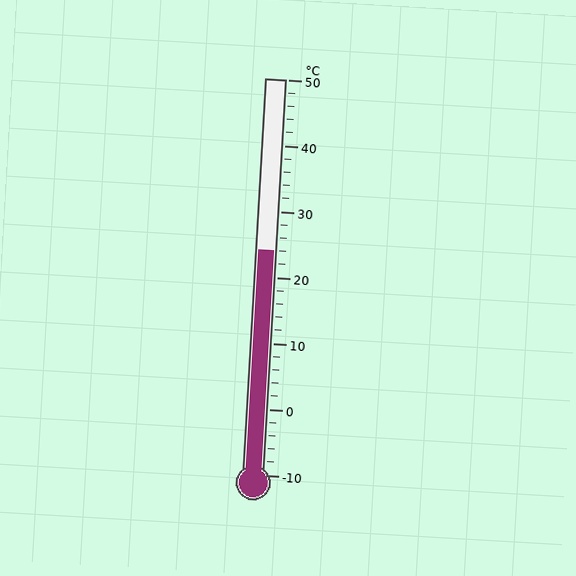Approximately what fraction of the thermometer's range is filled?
The thermometer is filled to approximately 55% of its range.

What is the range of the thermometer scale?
The thermometer scale ranges from -10°C to 50°C.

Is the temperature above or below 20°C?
The temperature is above 20°C.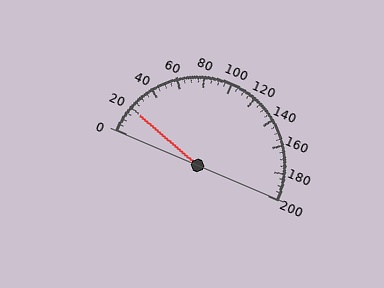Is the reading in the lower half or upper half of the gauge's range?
The reading is in the lower half of the range (0 to 200).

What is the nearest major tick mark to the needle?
The nearest major tick mark is 20.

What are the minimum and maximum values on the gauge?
The gauge ranges from 0 to 200.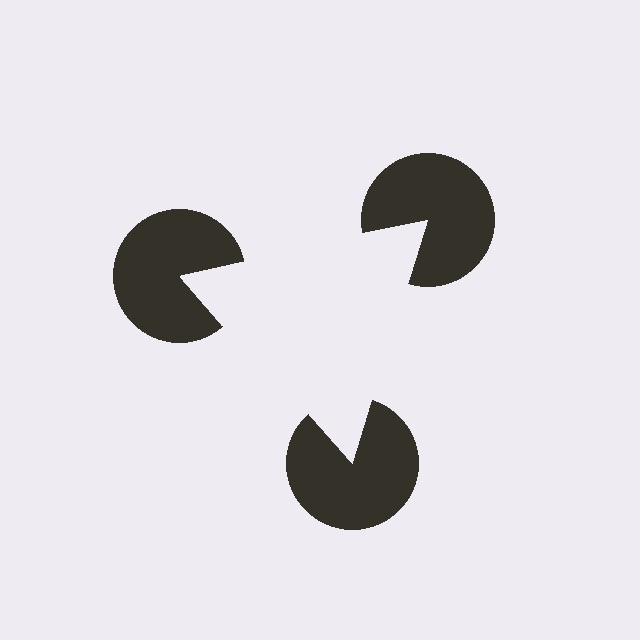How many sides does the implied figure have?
3 sides.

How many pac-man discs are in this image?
There are 3 — one at each vertex of the illusory triangle.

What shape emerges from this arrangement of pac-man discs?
An illusory triangle — its edges are inferred from the aligned wedge cuts in the pac-man discs, not physically drawn.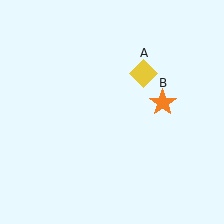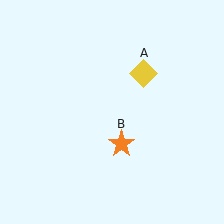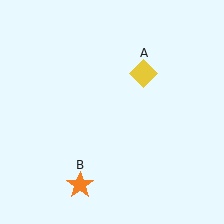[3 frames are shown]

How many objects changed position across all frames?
1 object changed position: orange star (object B).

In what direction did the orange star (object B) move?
The orange star (object B) moved down and to the left.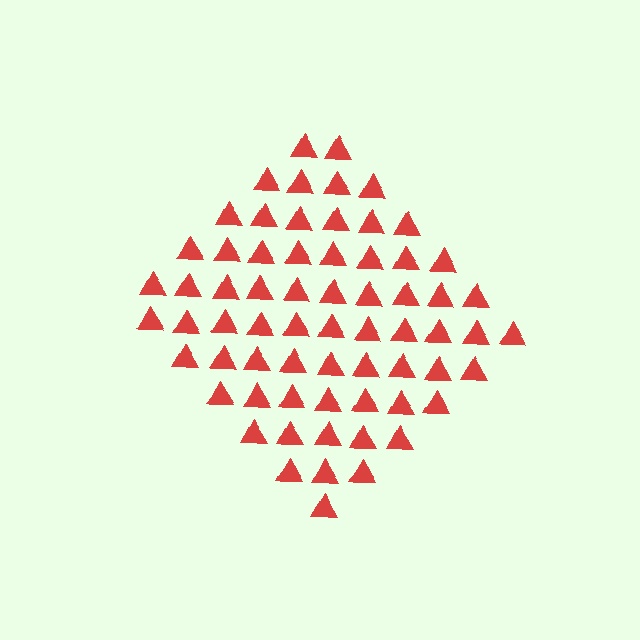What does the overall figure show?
The overall figure shows a diamond.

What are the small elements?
The small elements are triangles.